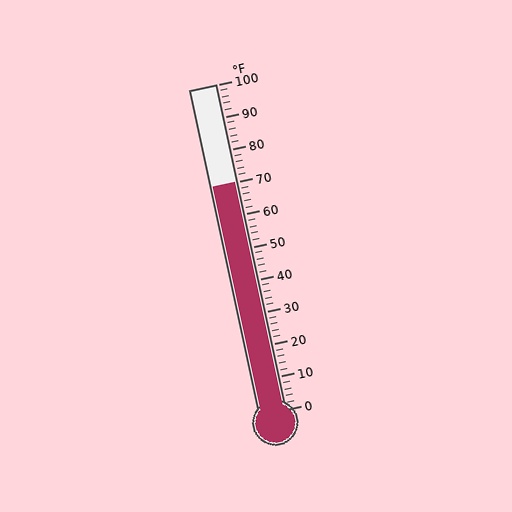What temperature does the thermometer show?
The thermometer shows approximately 70°F.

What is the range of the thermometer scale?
The thermometer scale ranges from 0°F to 100°F.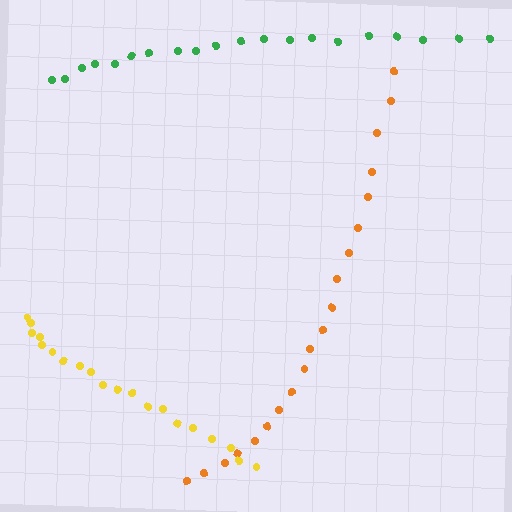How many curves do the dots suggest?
There are 3 distinct paths.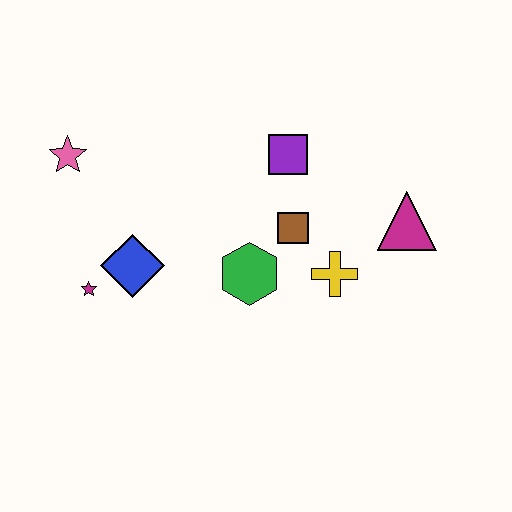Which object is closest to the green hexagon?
The brown square is closest to the green hexagon.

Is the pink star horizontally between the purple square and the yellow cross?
No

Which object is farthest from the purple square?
The magenta star is farthest from the purple square.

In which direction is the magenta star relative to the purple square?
The magenta star is to the left of the purple square.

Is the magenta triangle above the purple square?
No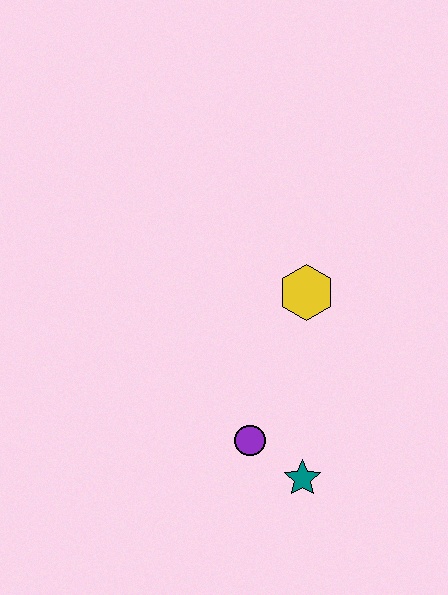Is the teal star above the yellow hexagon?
No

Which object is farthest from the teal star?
The yellow hexagon is farthest from the teal star.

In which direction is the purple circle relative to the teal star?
The purple circle is to the left of the teal star.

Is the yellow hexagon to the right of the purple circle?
Yes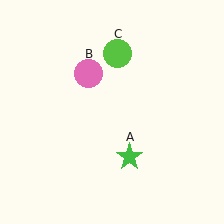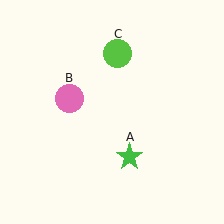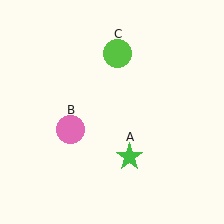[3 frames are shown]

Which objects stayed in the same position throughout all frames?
Green star (object A) and lime circle (object C) remained stationary.